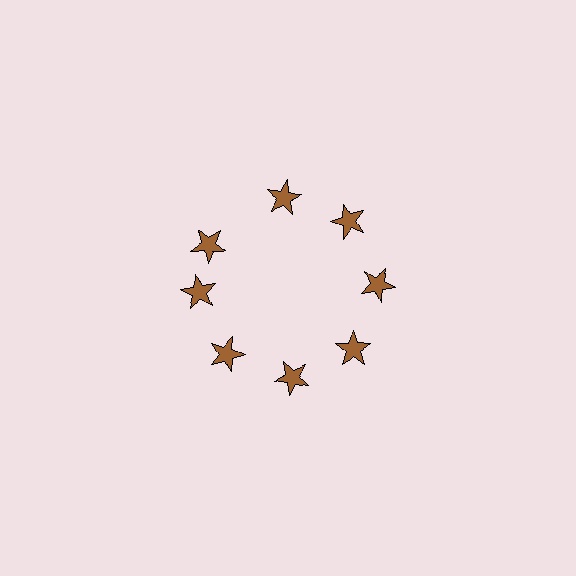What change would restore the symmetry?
The symmetry would be restored by rotating it back into even spacing with its neighbors so that all 8 stars sit at equal angles and equal distance from the center.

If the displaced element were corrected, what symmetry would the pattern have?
It would have 8-fold rotational symmetry — the pattern would map onto itself every 45 degrees.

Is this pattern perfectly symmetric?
No. The 8 brown stars are arranged in a ring, but one element near the 10 o'clock position is rotated out of alignment along the ring, breaking the 8-fold rotational symmetry.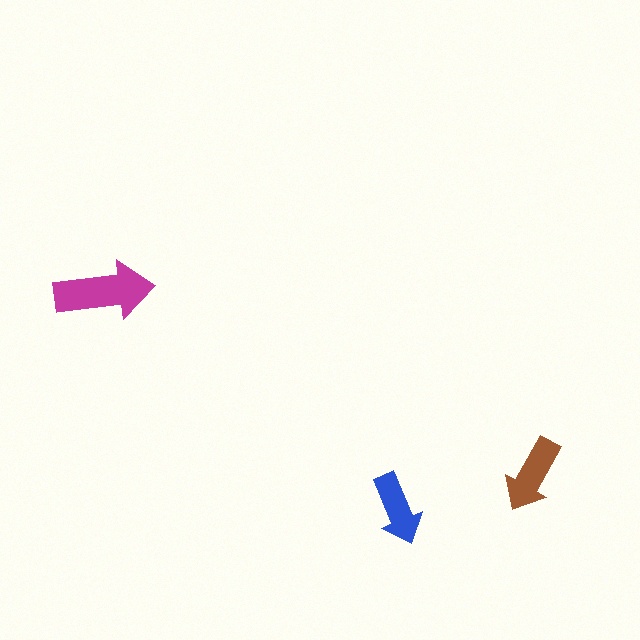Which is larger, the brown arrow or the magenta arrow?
The magenta one.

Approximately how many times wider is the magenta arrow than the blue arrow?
About 1.5 times wider.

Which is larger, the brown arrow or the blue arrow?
The brown one.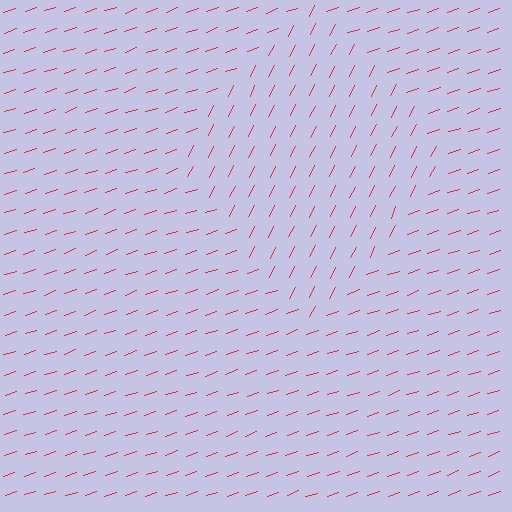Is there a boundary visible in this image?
Yes, there is a texture boundary formed by a change in line orientation.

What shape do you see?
I see a diamond.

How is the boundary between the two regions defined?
The boundary is defined purely by a change in line orientation (approximately 45 degrees difference). All lines are the same color and thickness.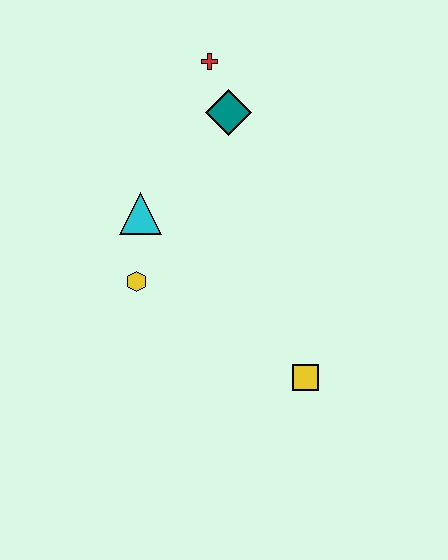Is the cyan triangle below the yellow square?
No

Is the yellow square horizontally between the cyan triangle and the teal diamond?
No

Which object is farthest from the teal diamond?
The yellow square is farthest from the teal diamond.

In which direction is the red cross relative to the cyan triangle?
The red cross is above the cyan triangle.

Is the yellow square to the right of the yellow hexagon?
Yes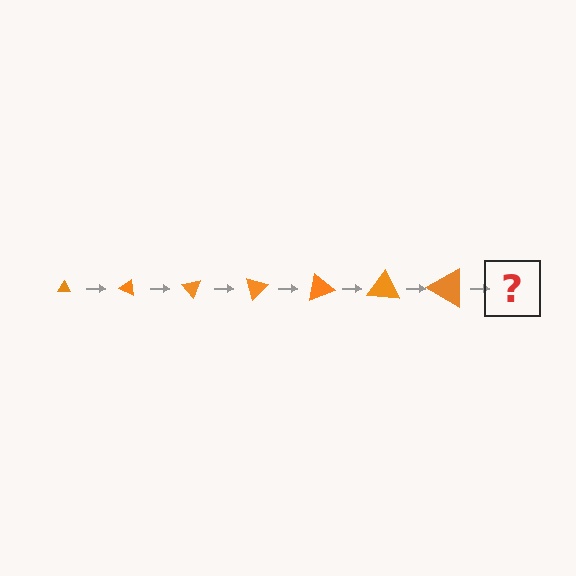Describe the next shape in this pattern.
It should be a triangle, larger than the previous one and rotated 175 degrees from the start.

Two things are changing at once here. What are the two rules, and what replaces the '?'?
The two rules are that the triangle grows larger each step and it rotates 25 degrees each step. The '?' should be a triangle, larger than the previous one and rotated 175 degrees from the start.